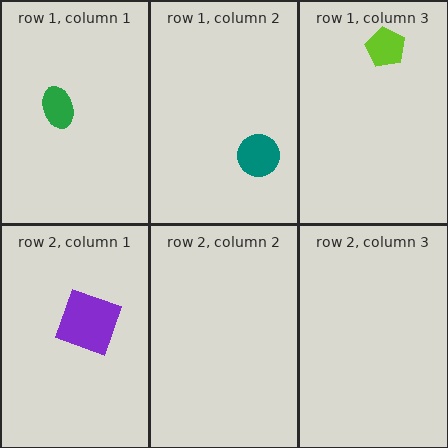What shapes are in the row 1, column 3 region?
The lime pentagon.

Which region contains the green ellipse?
The row 1, column 1 region.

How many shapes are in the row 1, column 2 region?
1.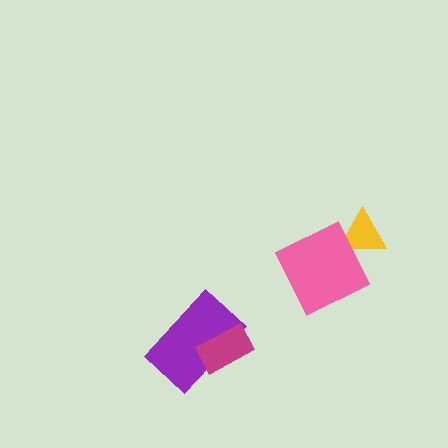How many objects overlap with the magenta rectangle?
1 object overlaps with the magenta rectangle.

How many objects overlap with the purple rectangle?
1 object overlaps with the purple rectangle.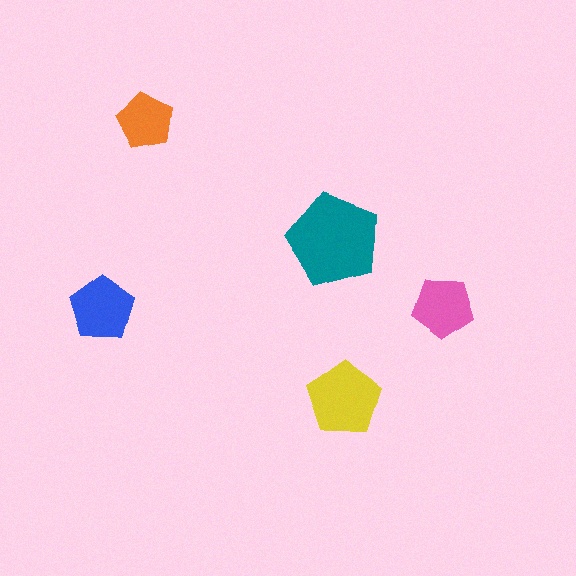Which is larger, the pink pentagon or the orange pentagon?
The pink one.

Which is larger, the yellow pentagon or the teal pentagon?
The teal one.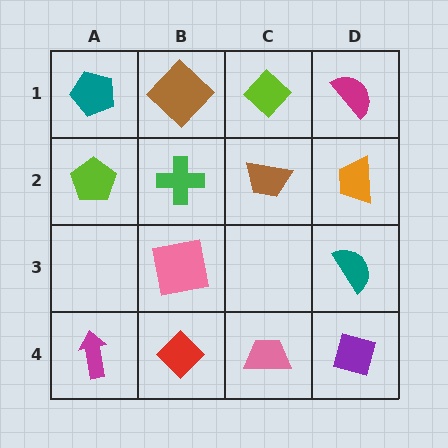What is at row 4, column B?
A red diamond.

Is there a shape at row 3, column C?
No, that cell is empty.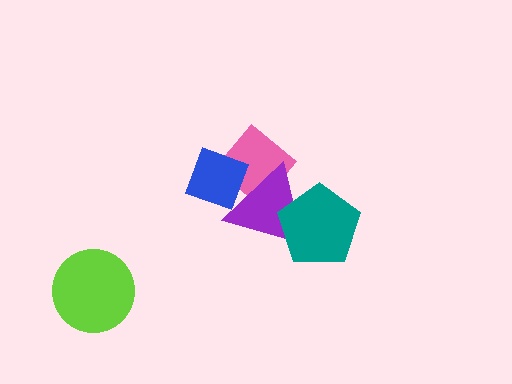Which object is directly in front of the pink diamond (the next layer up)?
The purple triangle is directly in front of the pink diamond.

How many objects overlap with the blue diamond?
2 objects overlap with the blue diamond.